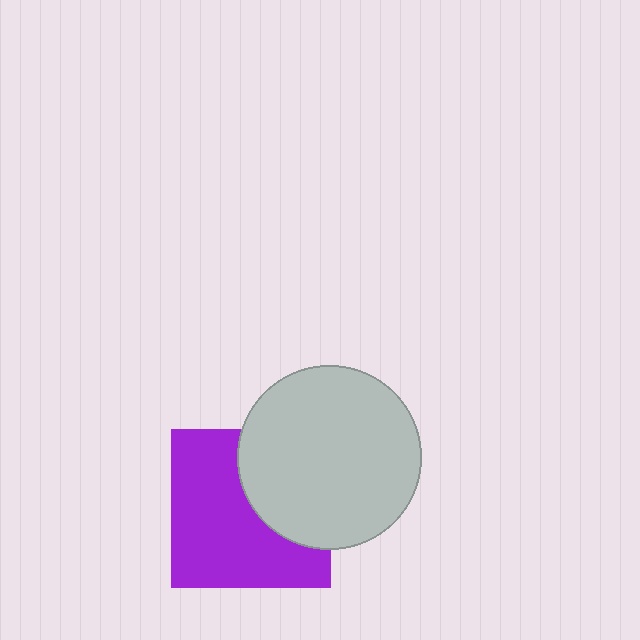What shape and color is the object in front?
The object in front is a light gray circle.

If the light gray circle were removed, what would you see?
You would see the complete purple square.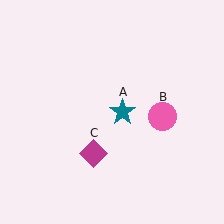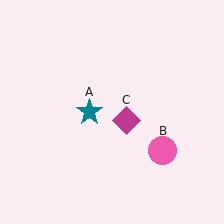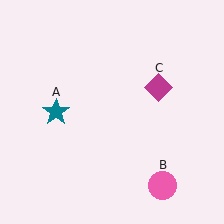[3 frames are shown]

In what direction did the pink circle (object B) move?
The pink circle (object B) moved down.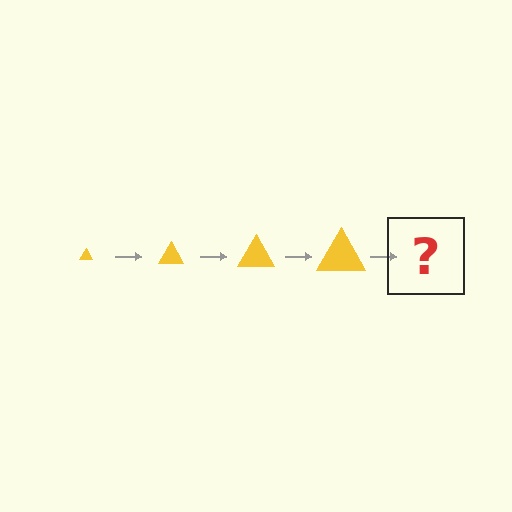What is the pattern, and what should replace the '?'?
The pattern is that the triangle gets progressively larger each step. The '?' should be a yellow triangle, larger than the previous one.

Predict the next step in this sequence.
The next step is a yellow triangle, larger than the previous one.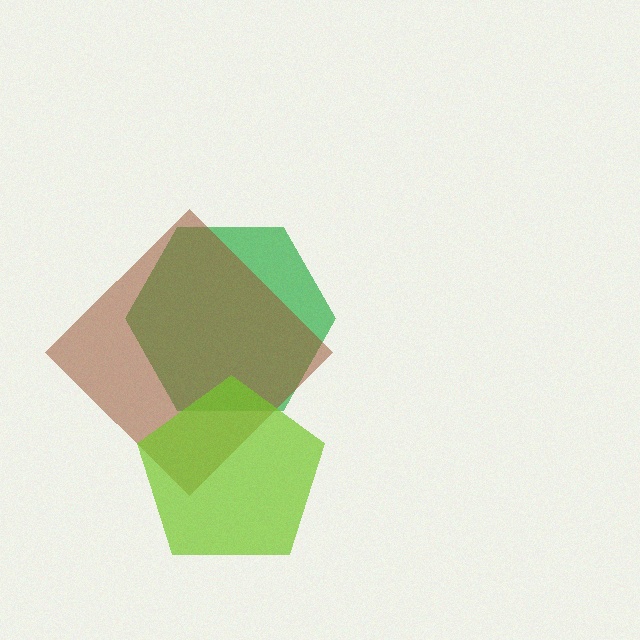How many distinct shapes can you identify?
There are 3 distinct shapes: a green hexagon, a brown diamond, a lime pentagon.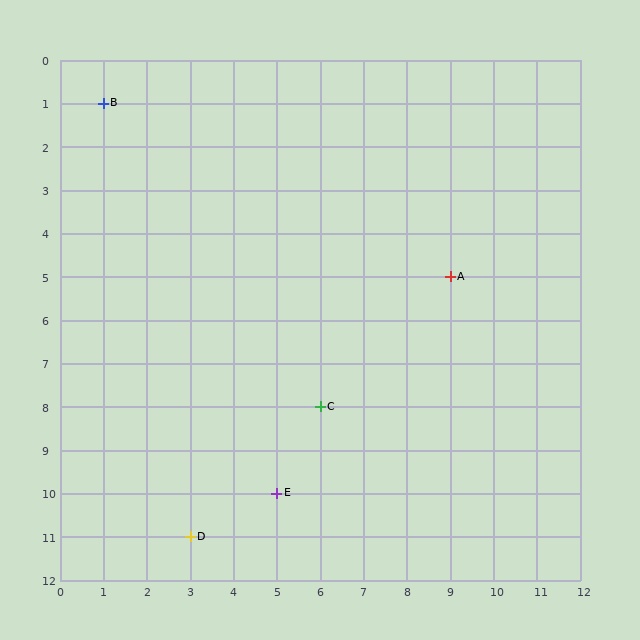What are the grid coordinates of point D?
Point D is at grid coordinates (3, 11).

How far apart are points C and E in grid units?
Points C and E are 1 column and 2 rows apart (about 2.2 grid units diagonally).